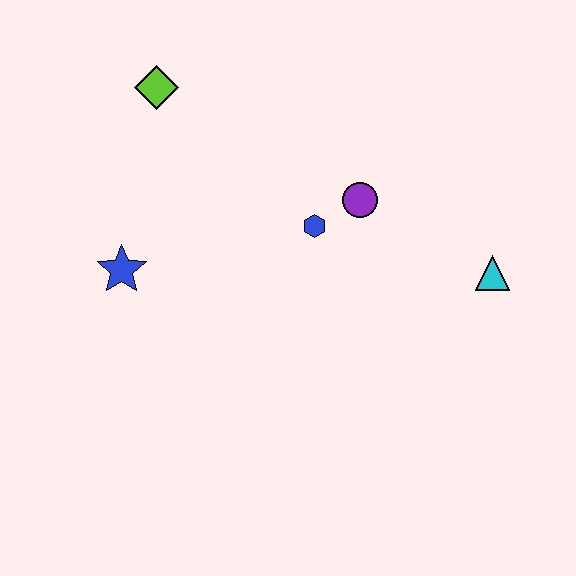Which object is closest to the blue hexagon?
The purple circle is closest to the blue hexagon.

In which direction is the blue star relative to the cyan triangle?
The blue star is to the left of the cyan triangle.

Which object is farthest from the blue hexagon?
The lime diamond is farthest from the blue hexagon.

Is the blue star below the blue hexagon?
Yes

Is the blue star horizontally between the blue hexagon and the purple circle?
No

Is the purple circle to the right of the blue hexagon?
Yes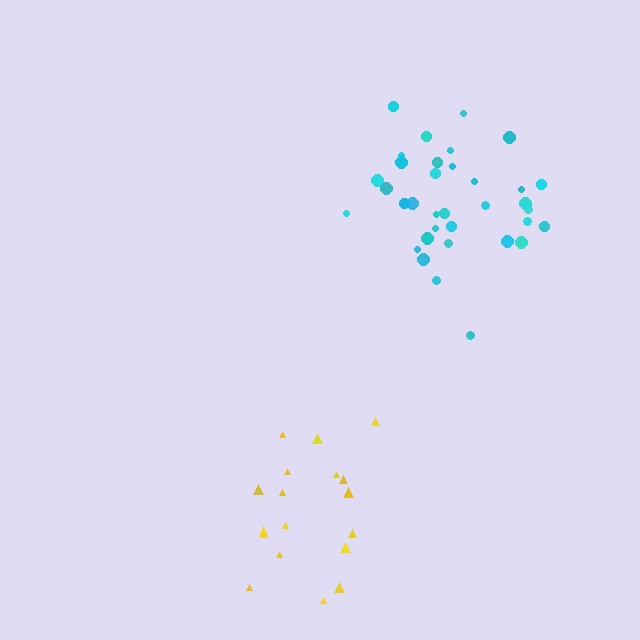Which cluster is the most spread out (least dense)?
Yellow.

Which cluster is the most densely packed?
Cyan.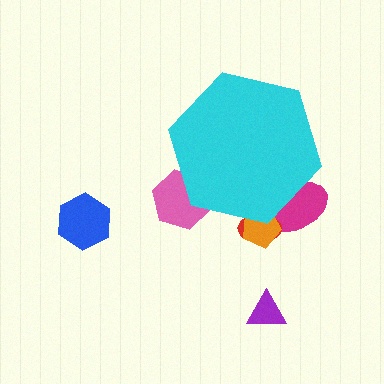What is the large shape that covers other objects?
A cyan hexagon.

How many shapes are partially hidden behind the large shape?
4 shapes are partially hidden.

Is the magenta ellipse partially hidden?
Yes, the magenta ellipse is partially hidden behind the cyan hexagon.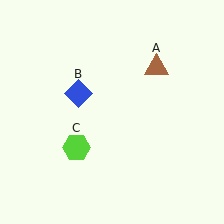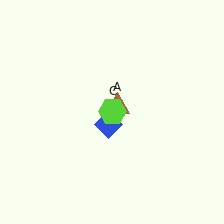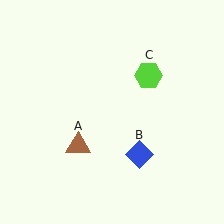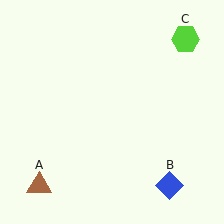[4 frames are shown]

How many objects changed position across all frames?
3 objects changed position: brown triangle (object A), blue diamond (object B), lime hexagon (object C).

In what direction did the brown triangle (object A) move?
The brown triangle (object A) moved down and to the left.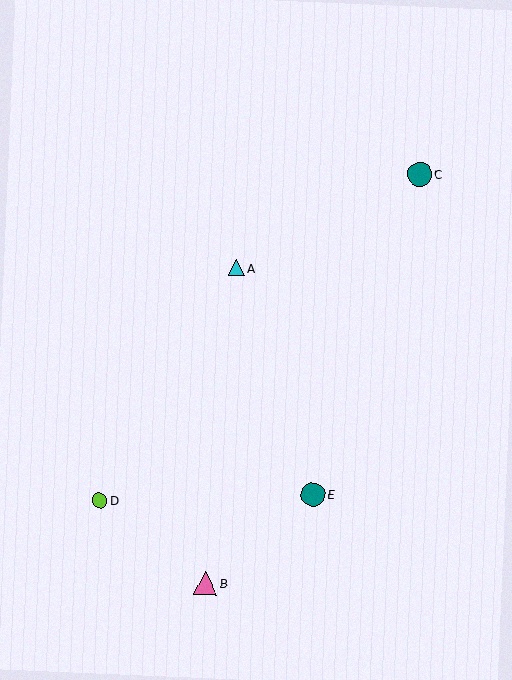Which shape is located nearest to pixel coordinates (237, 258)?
The cyan triangle (labeled A) at (236, 268) is nearest to that location.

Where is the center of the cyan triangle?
The center of the cyan triangle is at (236, 268).